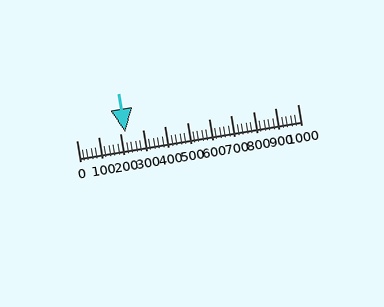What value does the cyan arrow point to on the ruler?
The cyan arrow points to approximately 220.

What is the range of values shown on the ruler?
The ruler shows values from 0 to 1000.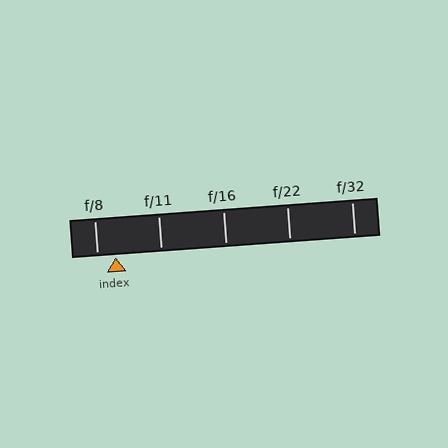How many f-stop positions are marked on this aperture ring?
There are 5 f-stop positions marked.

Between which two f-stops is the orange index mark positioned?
The index mark is between f/8 and f/11.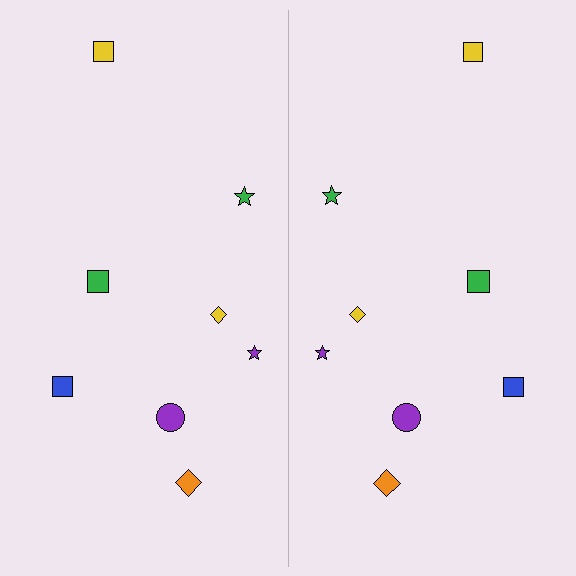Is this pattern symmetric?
Yes, this pattern has bilateral (reflection) symmetry.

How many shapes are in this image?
There are 16 shapes in this image.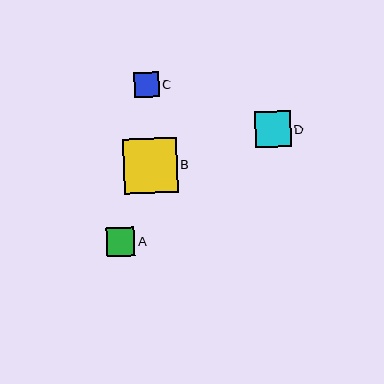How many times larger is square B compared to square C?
Square B is approximately 2.2 times the size of square C.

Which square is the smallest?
Square C is the smallest with a size of approximately 25 pixels.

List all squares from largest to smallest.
From largest to smallest: B, D, A, C.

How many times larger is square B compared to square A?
Square B is approximately 1.9 times the size of square A.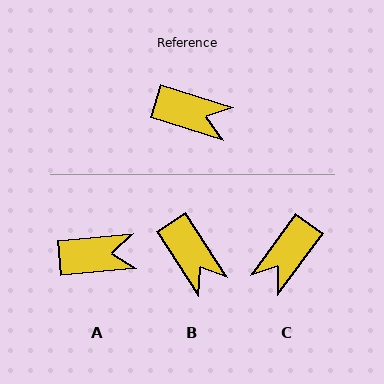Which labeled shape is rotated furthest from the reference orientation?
C, about 109 degrees away.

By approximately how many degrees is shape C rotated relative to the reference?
Approximately 109 degrees clockwise.